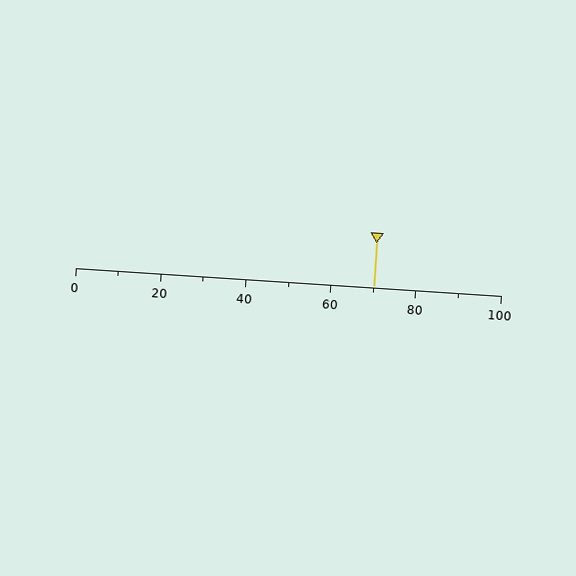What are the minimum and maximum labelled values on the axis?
The axis runs from 0 to 100.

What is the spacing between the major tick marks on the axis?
The major ticks are spaced 20 apart.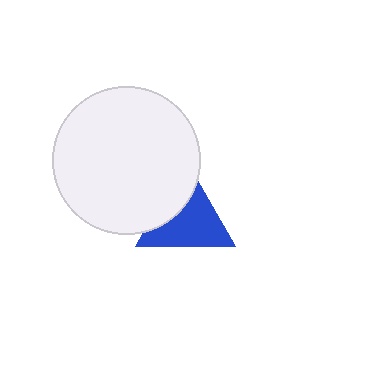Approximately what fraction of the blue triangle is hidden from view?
Roughly 33% of the blue triangle is hidden behind the white circle.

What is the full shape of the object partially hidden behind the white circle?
The partially hidden object is a blue triangle.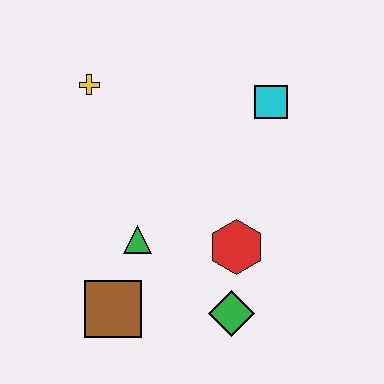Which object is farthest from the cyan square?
The brown square is farthest from the cyan square.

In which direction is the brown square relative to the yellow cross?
The brown square is below the yellow cross.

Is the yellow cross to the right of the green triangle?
No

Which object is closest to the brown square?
The green triangle is closest to the brown square.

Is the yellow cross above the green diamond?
Yes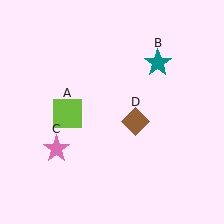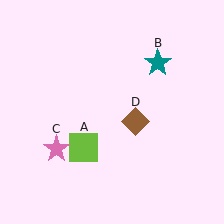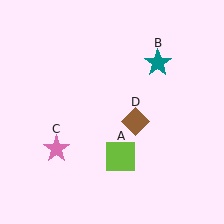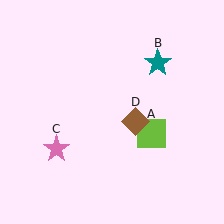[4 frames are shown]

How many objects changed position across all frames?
1 object changed position: lime square (object A).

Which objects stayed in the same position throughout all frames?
Teal star (object B) and pink star (object C) and brown diamond (object D) remained stationary.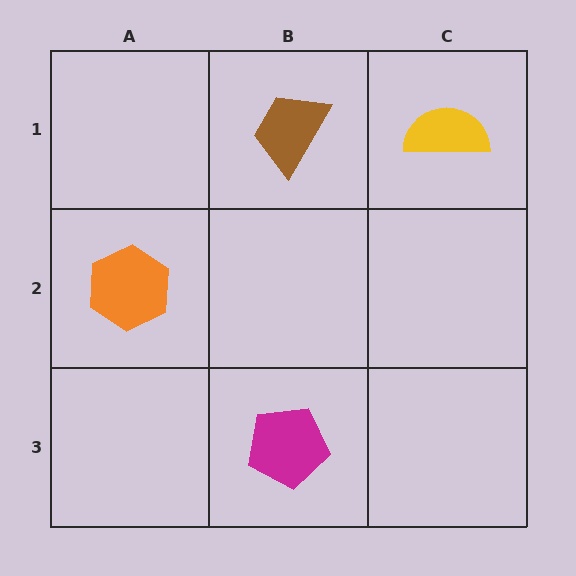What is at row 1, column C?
A yellow semicircle.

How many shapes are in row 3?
1 shape.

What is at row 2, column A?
An orange hexagon.